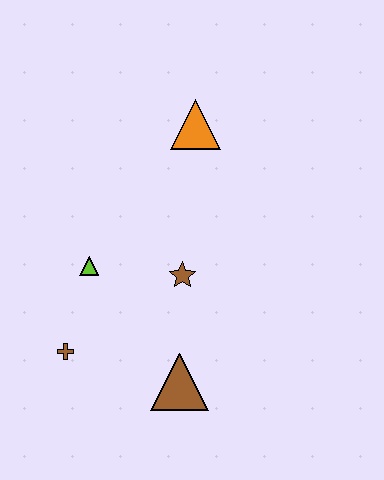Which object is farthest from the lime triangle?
The orange triangle is farthest from the lime triangle.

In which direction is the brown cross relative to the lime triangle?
The brown cross is below the lime triangle.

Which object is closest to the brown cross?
The lime triangle is closest to the brown cross.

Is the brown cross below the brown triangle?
No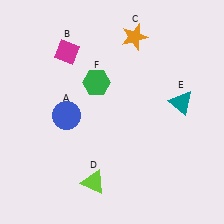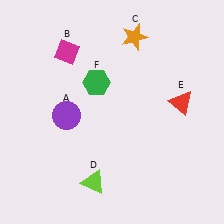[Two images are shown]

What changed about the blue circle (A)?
In Image 1, A is blue. In Image 2, it changed to purple.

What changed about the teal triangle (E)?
In Image 1, E is teal. In Image 2, it changed to red.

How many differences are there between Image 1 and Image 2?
There are 2 differences between the two images.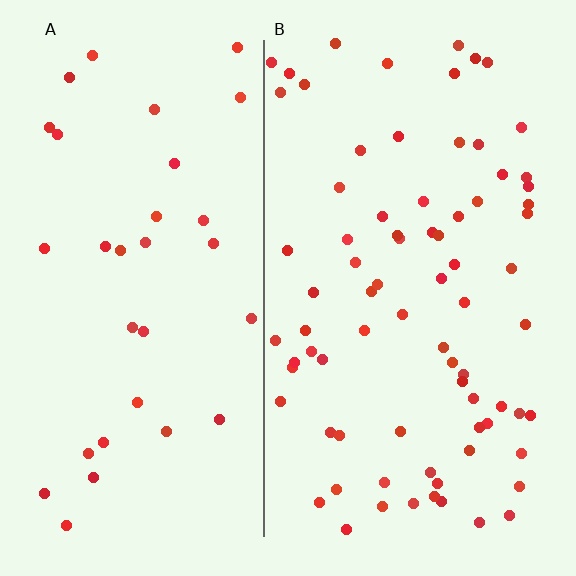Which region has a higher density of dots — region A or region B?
B (the right).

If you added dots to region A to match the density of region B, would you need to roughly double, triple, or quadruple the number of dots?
Approximately double.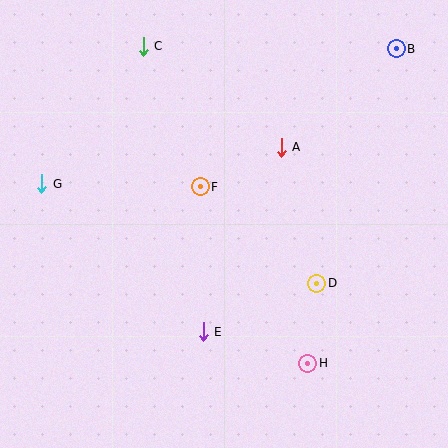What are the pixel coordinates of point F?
Point F is at (200, 187).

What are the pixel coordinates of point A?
Point A is at (281, 147).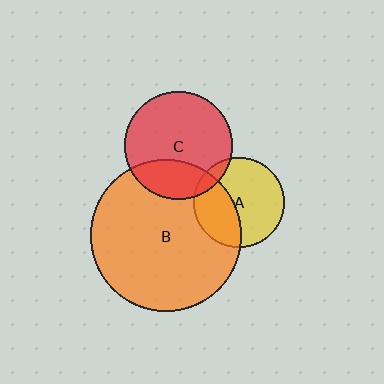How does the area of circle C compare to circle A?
Approximately 1.4 times.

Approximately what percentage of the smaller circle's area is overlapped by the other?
Approximately 25%.